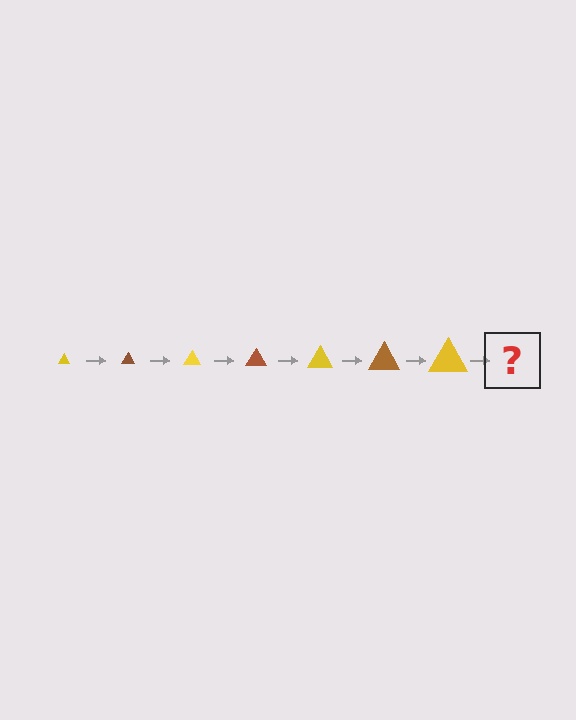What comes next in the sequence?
The next element should be a brown triangle, larger than the previous one.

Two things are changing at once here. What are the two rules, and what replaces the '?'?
The two rules are that the triangle grows larger each step and the color cycles through yellow and brown. The '?' should be a brown triangle, larger than the previous one.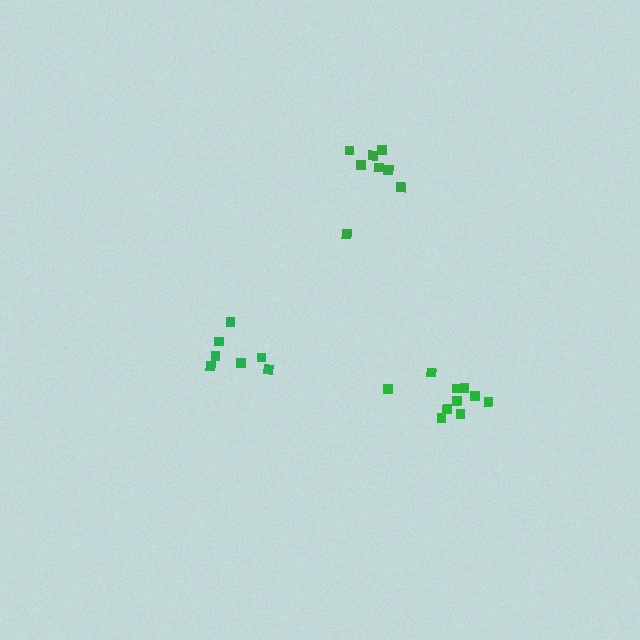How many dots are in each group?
Group 1: 7 dots, Group 2: 8 dots, Group 3: 10 dots (25 total).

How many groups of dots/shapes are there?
There are 3 groups.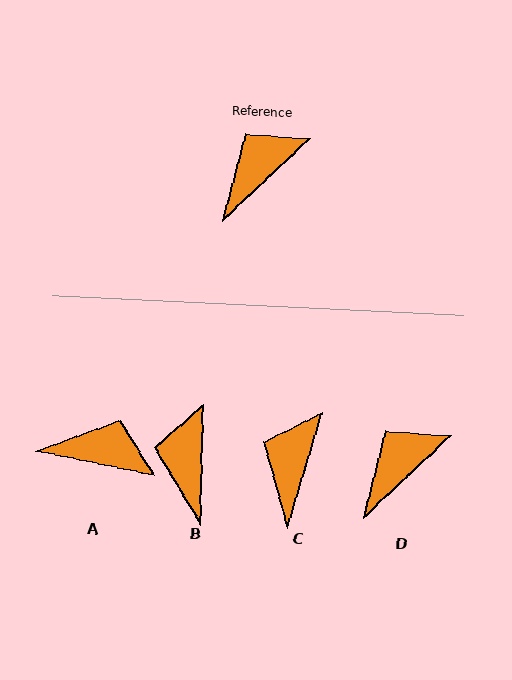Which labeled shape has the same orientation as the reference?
D.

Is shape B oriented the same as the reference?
No, it is off by about 46 degrees.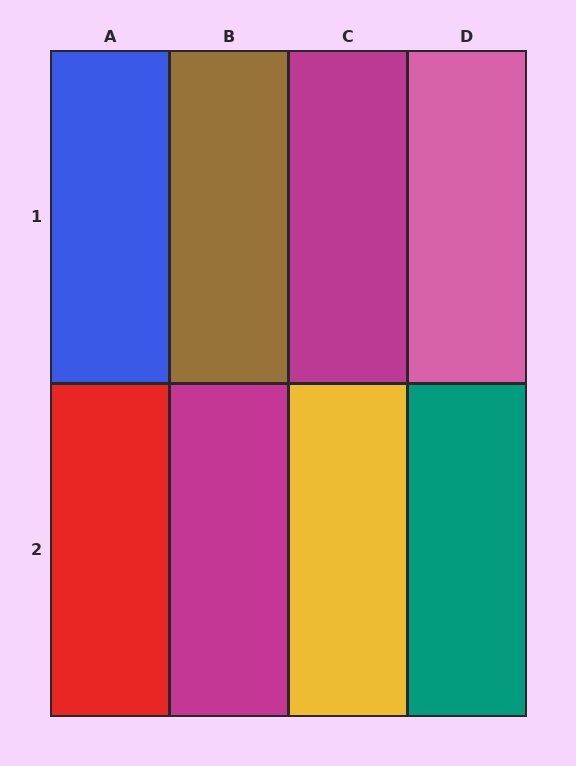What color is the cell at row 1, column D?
Pink.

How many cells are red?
1 cell is red.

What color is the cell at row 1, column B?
Brown.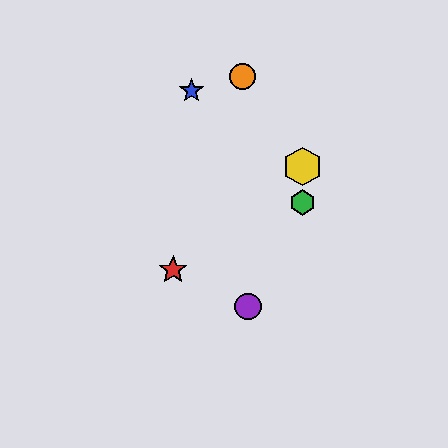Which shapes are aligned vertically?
The green hexagon, the yellow hexagon are aligned vertically.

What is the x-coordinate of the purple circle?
The purple circle is at x≈248.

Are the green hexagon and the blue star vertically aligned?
No, the green hexagon is at x≈303 and the blue star is at x≈191.